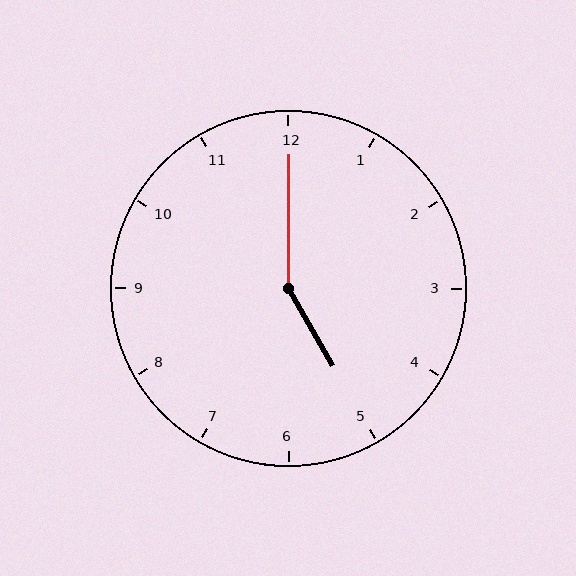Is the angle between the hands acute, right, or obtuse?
It is obtuse.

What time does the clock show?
5:00.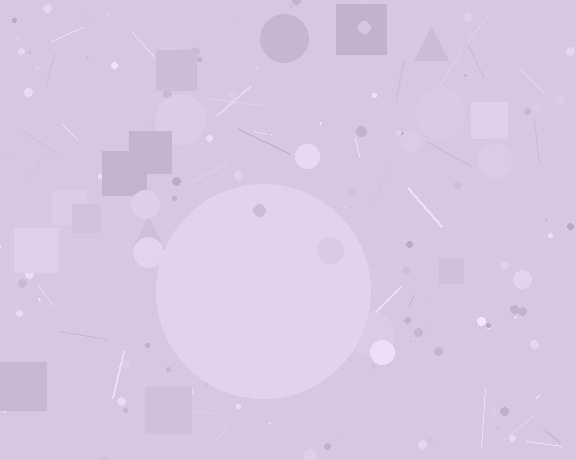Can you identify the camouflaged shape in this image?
The camouflaged shape is a circle.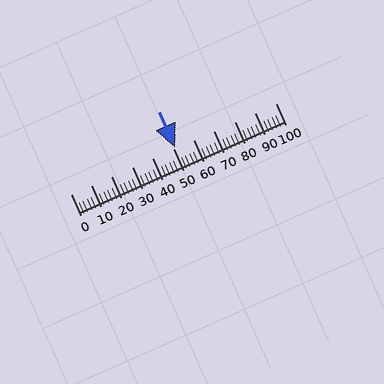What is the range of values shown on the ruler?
The ruler shows values from 0 to 100.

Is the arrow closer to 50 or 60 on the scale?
The arrow is closer to 50.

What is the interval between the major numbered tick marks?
The major tick marks are spaced 10 units apart.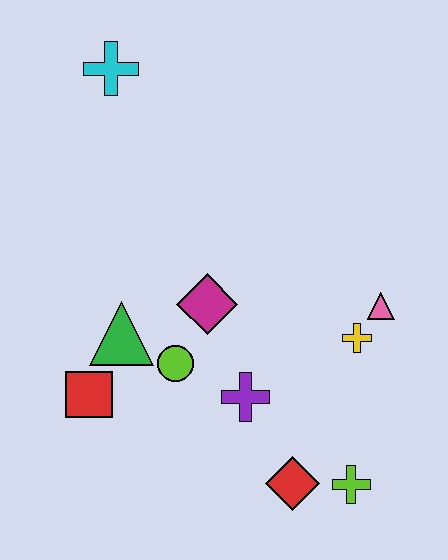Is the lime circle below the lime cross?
No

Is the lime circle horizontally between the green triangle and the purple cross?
Yes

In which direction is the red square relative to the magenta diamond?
The red square is to the left of the magenta diamond.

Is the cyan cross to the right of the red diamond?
No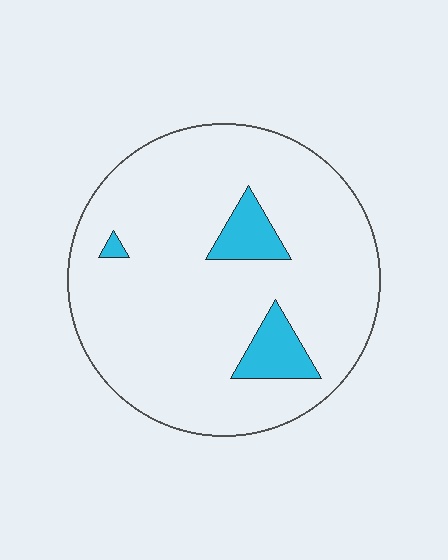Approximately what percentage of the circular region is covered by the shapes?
Approximately 10%.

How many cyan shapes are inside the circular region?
3.